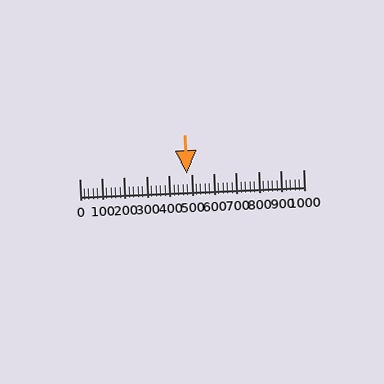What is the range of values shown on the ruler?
The ruler shows values from 0 to 1000.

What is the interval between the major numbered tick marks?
The major tick marks are spaced 100 units apart.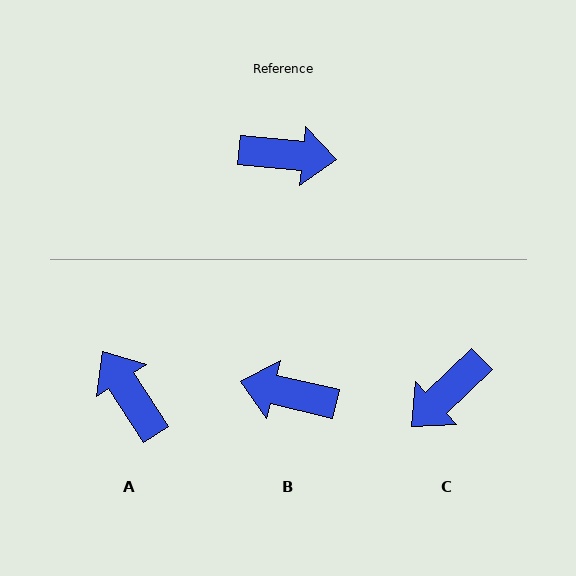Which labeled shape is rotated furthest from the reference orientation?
B, about 173 degrees away.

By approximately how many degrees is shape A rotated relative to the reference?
Approximately 128 degrees counter-clockwise.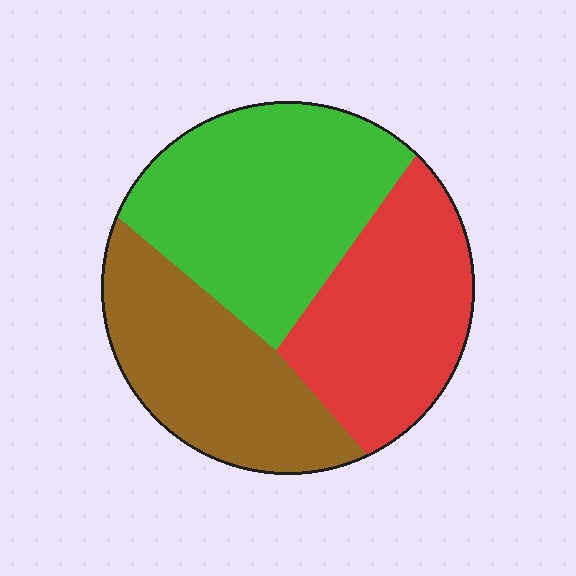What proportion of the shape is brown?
Brown takes up about one third (1/3) of the shape.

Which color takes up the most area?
Green, at roughly 40%.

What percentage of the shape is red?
Red takes up between a quarter and a half of the shape.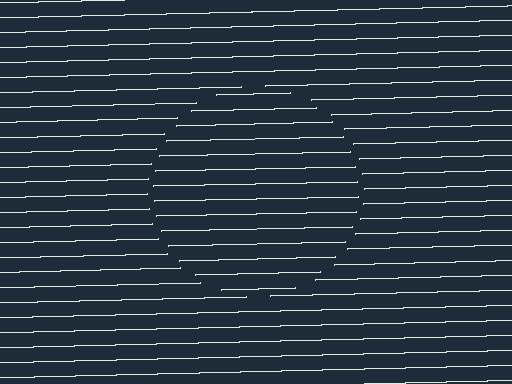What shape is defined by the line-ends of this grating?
An illusory circle. The interior of the shape contains the same grating, shifted by half a period — the contour is defined by the phase discontinuity where line-ends from the inner and outer gratings abut.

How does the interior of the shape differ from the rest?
The interior of the shape contains the same grating, shifted by half a period — the contour is defined by the phase discontinuity where line-ends from the inner and outer gratings abut.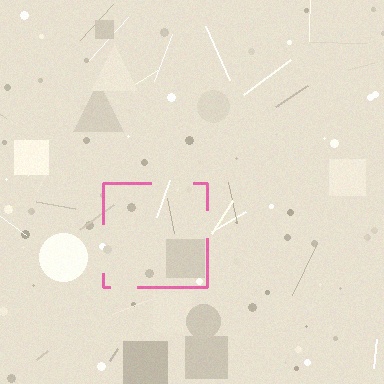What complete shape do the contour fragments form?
The contour fragments form a square.